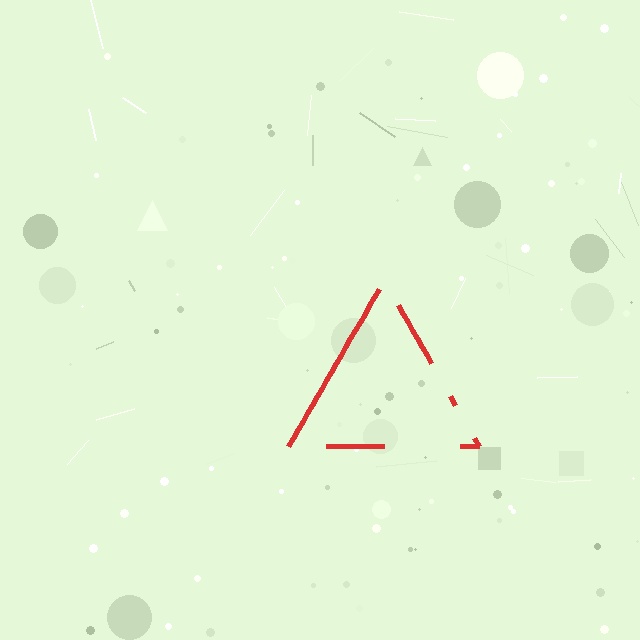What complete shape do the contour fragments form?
The contour fragments form a triangle.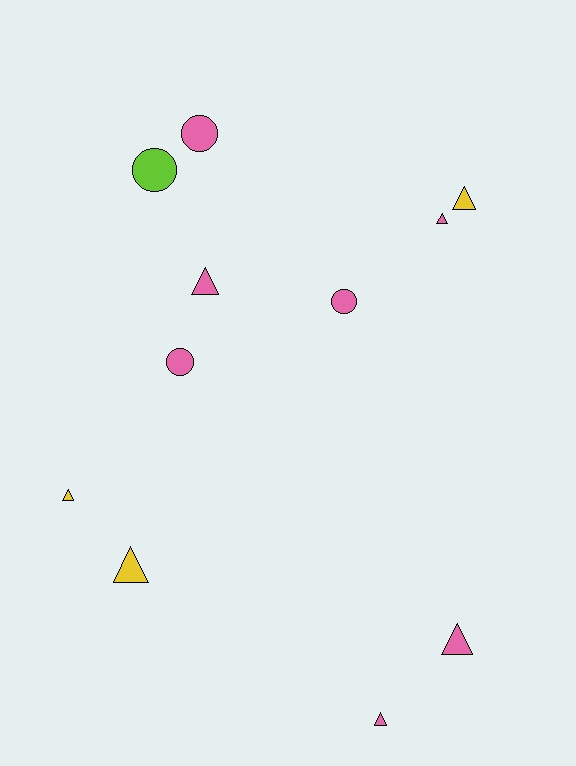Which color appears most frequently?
Pink, with 7 objects.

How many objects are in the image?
There are 11 objects.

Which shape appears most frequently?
Triangle, with 7 objects.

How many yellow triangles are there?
There are 3 yellow triangles.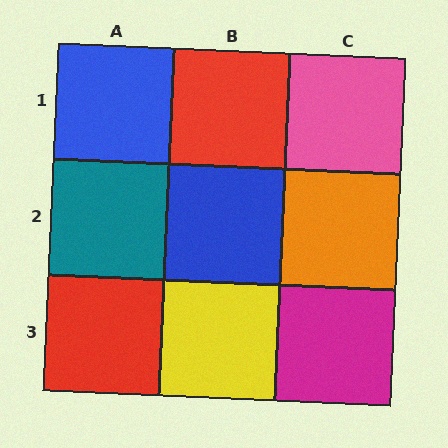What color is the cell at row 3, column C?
Magenta.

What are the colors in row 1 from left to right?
Blue, red, pink.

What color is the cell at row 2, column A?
Teal.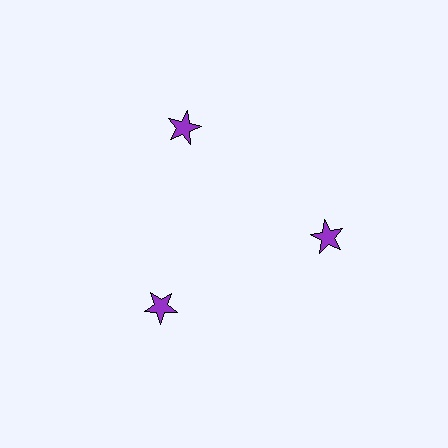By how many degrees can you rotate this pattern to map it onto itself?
The pattern maps onto itself every 120 degrees of rotation.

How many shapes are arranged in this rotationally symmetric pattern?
There are 3 shapes, arranged in 3 groups of 1.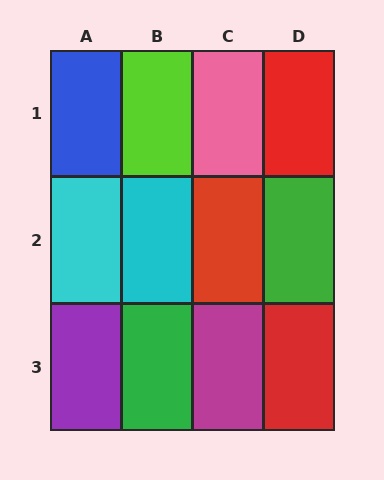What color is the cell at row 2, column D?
Green.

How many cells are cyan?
2 cells are cyan.